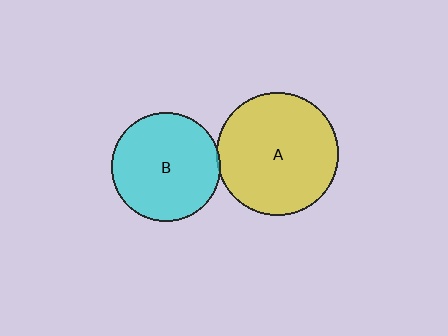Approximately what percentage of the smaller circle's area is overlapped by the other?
Approximately 5%.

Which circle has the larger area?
Circle A (yellow).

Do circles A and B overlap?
Yes.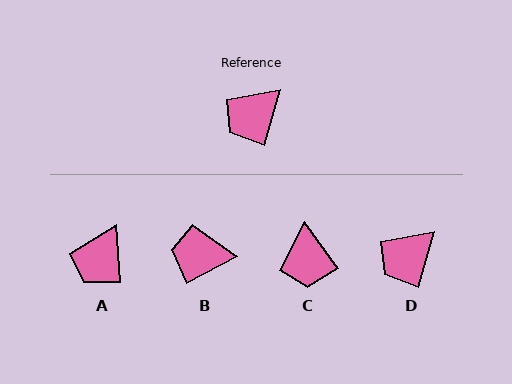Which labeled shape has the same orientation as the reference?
D.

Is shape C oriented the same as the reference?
No, it is off by about 52 degrees.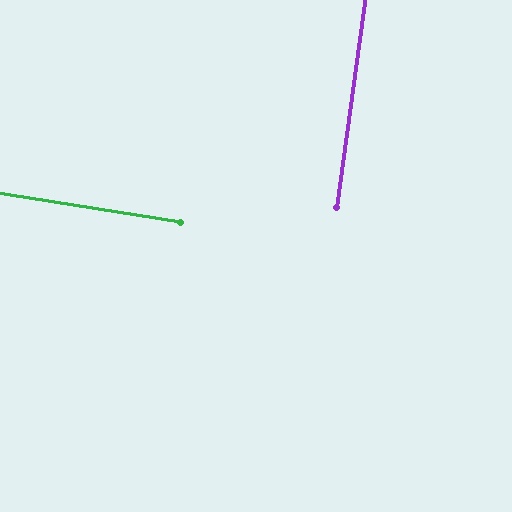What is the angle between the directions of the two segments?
Approximately 89 degrees.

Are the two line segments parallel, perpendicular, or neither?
Perpendicular — they meet at approximately 89°.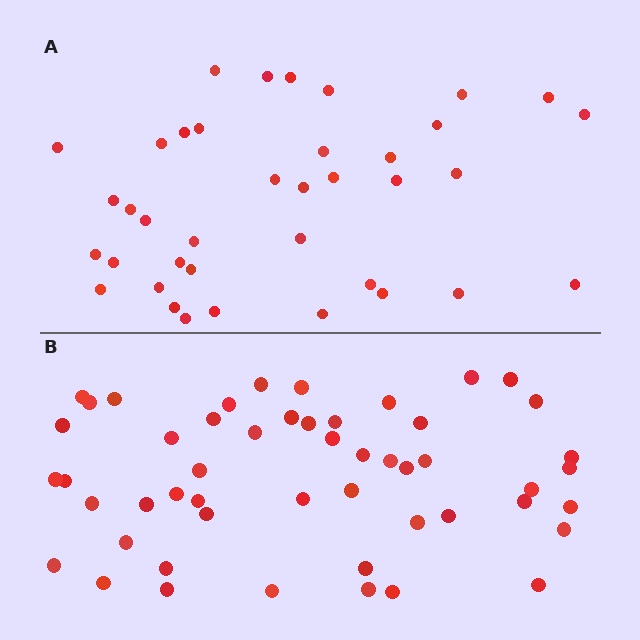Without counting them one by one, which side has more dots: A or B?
Region B (the bottom region) has more dots.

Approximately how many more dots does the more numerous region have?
Region B has approximately 15 more dots than region A.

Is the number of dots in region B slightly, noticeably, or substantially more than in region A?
Region B has noticeably more, but not dramatically so. The ratio is roughly 1.3 to 1.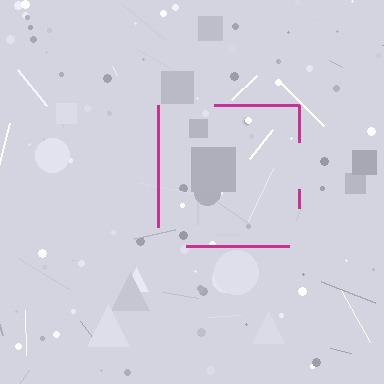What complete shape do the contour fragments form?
The contour fragments form a square.